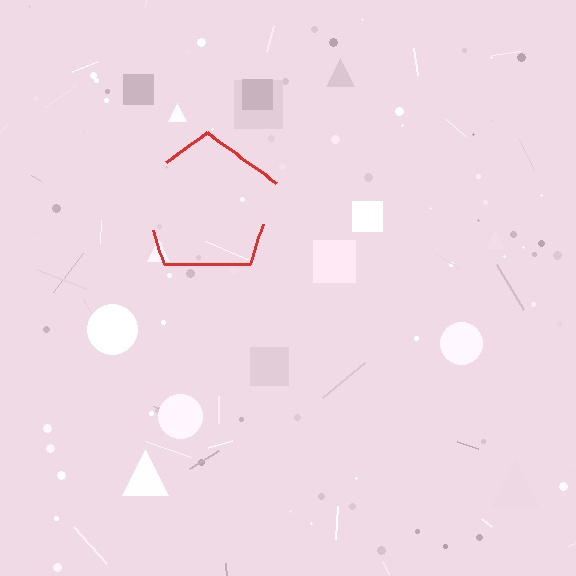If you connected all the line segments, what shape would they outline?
They would outline a pentagon.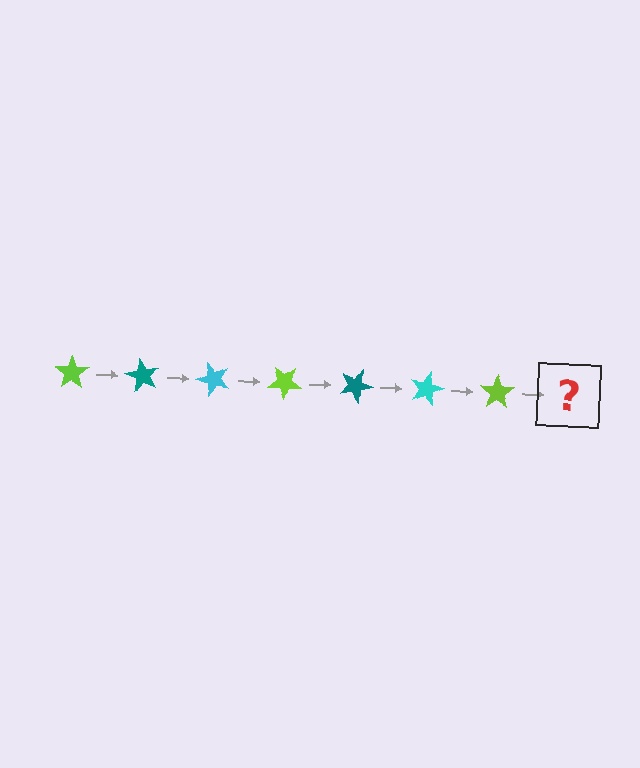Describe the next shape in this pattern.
It should be a teal star, rotated 420 degrees from the start.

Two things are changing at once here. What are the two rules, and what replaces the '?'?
The two rules are that it rotates 60 degrees each step and the color cycles through lime, teal, and cyan. The '?' should be a teal star, rotated 420 degrees from the start.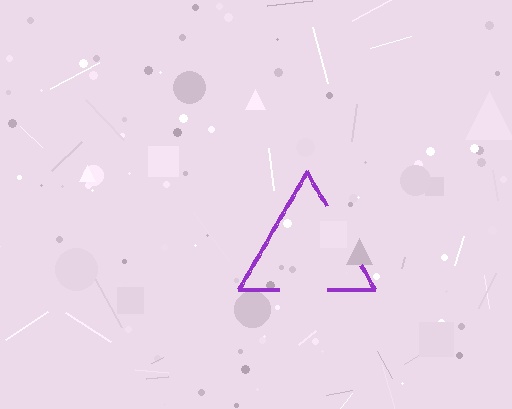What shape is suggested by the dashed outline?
The dashed outline suggests a triangle.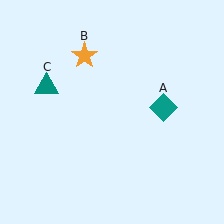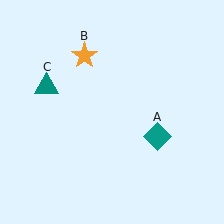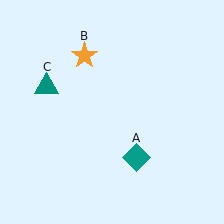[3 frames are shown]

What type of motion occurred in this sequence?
The teal diamond (object A) rotated clockwise around the center of the scene.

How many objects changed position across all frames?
1 object changed position: teal diamond (object A).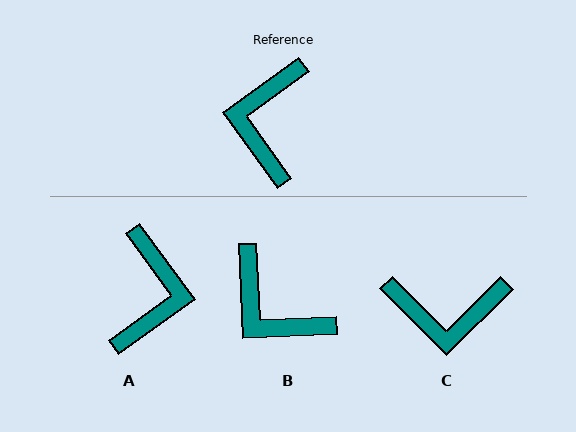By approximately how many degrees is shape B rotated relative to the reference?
Approximately 57 degrees counter-clockwise.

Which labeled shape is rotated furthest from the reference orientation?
A, about 180 degrees away.